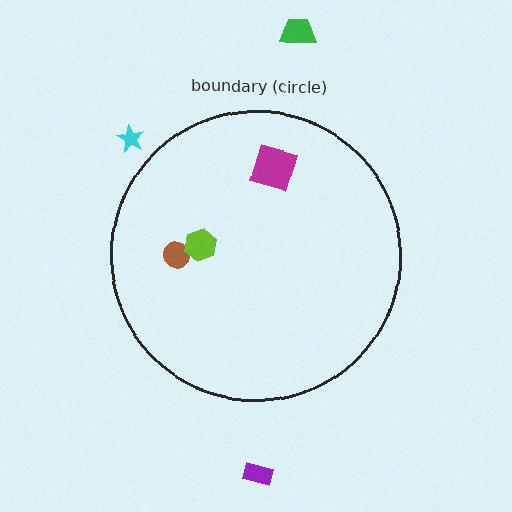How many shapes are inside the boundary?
3 inside, 3 outside.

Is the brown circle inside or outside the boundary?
Inside.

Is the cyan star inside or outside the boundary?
Outside.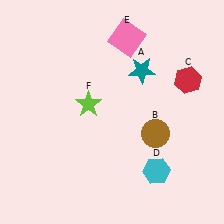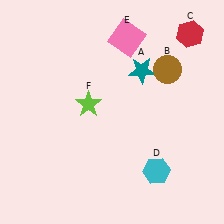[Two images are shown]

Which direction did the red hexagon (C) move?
The red hexagon (C) moved up.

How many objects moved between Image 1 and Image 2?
2 objects moved between the two images.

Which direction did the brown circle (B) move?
The brown circle (B) moved up.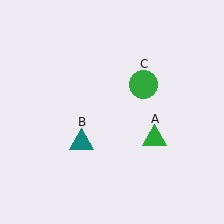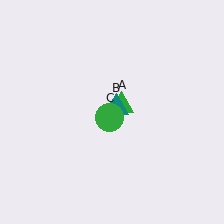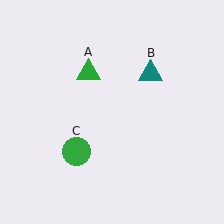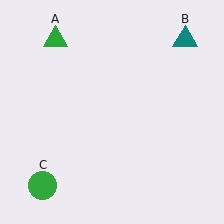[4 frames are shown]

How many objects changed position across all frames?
3 objects changed position: green triangle (object A), teal triangle (object B), green circle (object C).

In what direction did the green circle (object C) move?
The green circle (object C) moved down and to the left.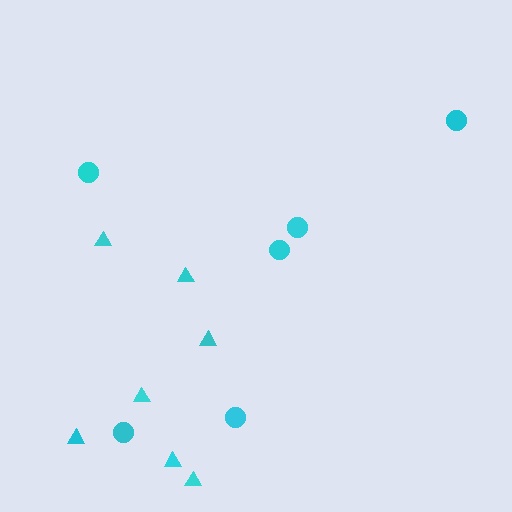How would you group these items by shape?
There are 2 groups: one group of circles (6) and one group of triangles (7).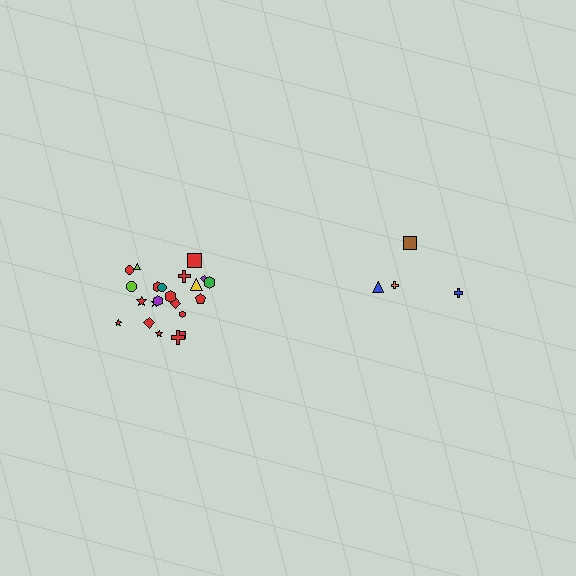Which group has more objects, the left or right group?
The left group.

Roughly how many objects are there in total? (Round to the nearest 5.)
Roughly 25 objects in total.